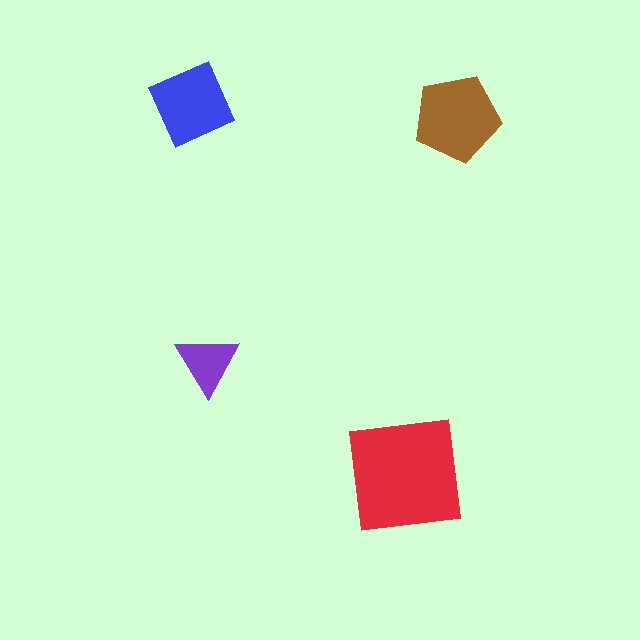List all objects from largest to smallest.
The red square, the brown pentagon, the blue diamond, the purple triangle.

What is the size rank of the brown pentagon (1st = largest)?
2nd.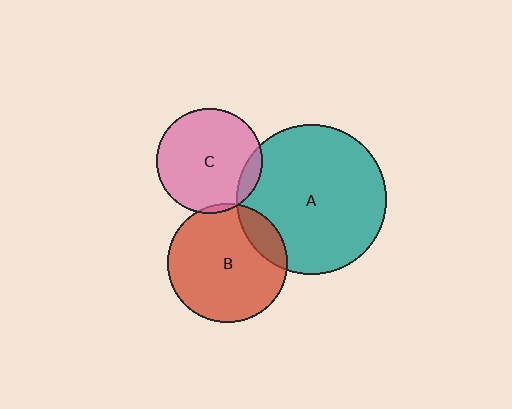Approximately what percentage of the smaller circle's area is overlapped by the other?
Approximately 10%.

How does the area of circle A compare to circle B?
Approximately 1.6 times.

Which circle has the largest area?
Circle A (teal).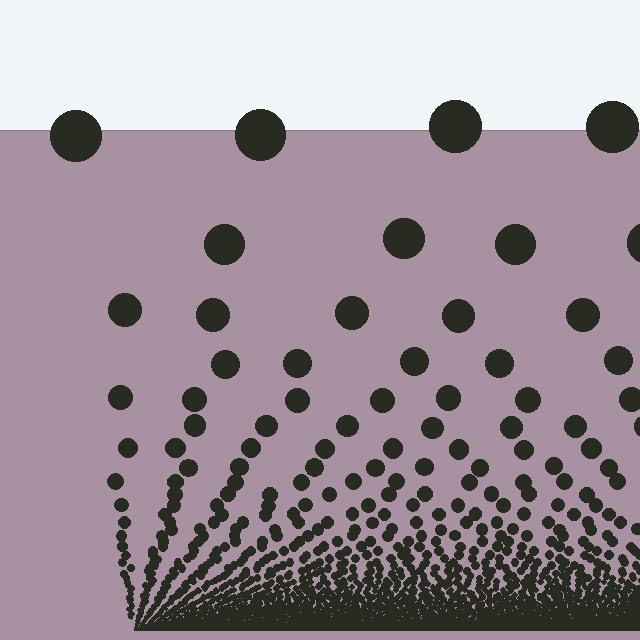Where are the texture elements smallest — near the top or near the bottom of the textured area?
Near the bottom.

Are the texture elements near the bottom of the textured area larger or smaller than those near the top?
Smaller. The gradient is inverted — elements near the bottom are smaller and denser.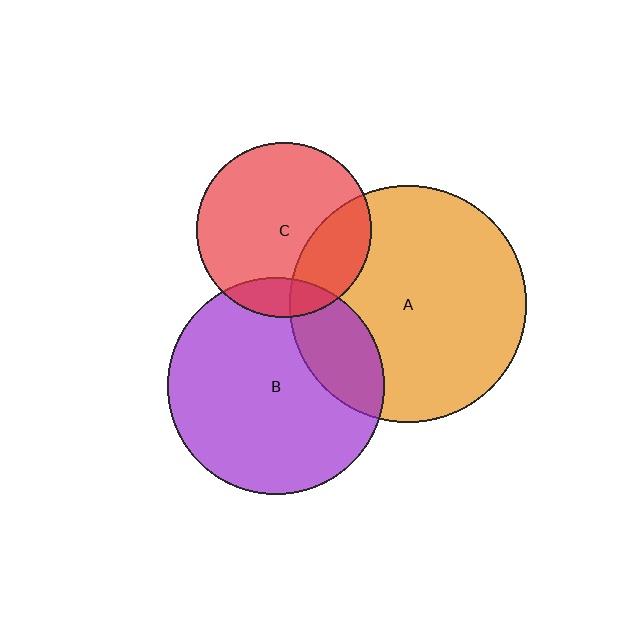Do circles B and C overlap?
Yes.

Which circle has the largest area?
Circle A (orange).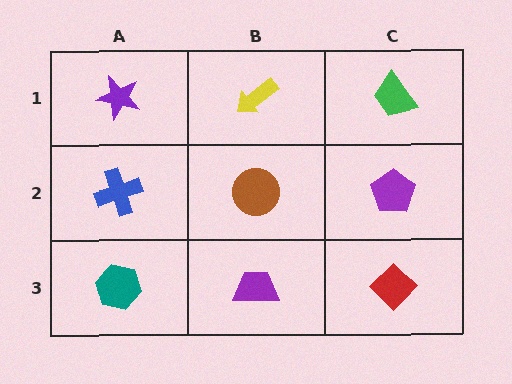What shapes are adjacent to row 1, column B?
A brown circle (row 2, column B), a purple star (row 1, column A), a green trapezoid (row 1, column C).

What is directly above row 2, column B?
A yellow arrow.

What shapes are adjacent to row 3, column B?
A brown circle (row 2, column B), a teal hexagon (row 3, column A), a red diamond (row 3, column C).